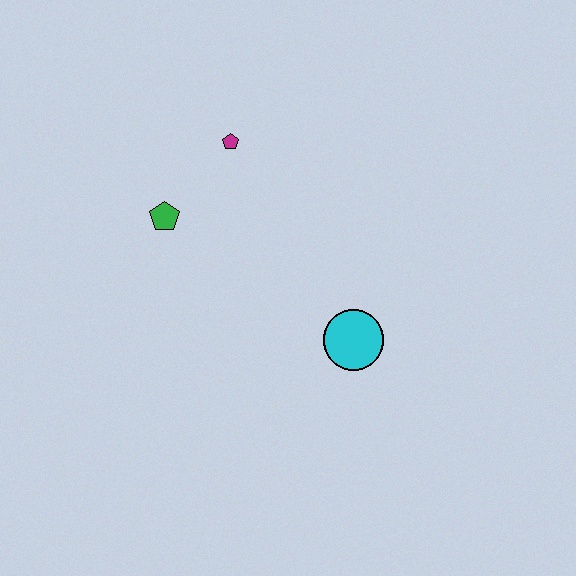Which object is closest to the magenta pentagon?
The green pentagon is closest to the magenta pentagon.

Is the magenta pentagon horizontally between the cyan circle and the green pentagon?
Yes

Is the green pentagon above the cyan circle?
Yes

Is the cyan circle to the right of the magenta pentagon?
Yes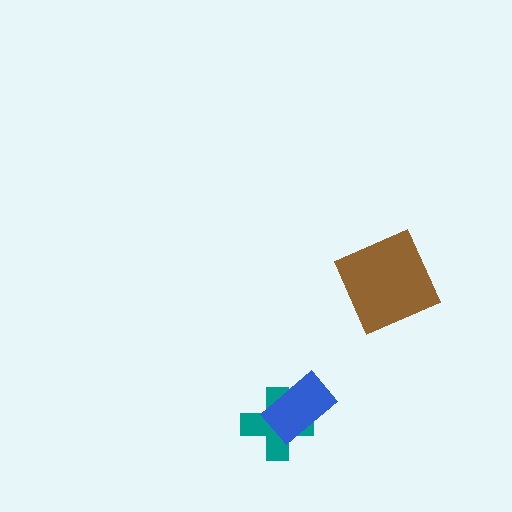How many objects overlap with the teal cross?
1 object overlaps with the teal cross.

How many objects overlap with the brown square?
0 objects overlap with the brown square.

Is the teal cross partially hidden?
Yes, it is partially covered by another shape.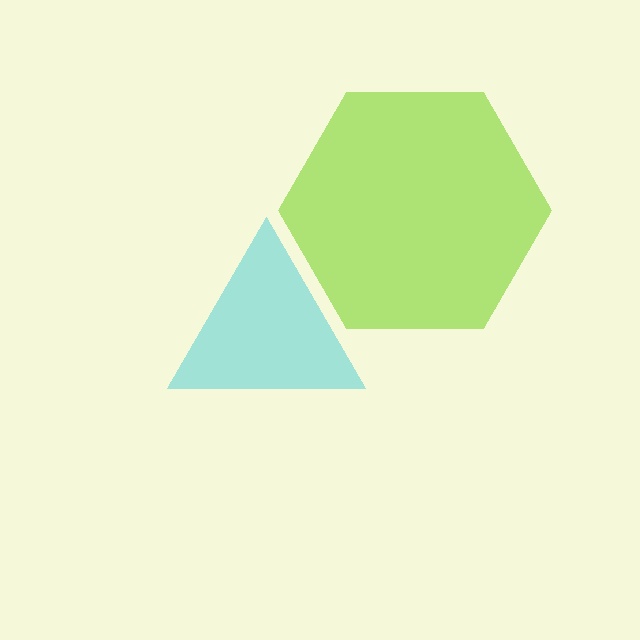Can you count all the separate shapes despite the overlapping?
Yes, there are 2 separate shapes.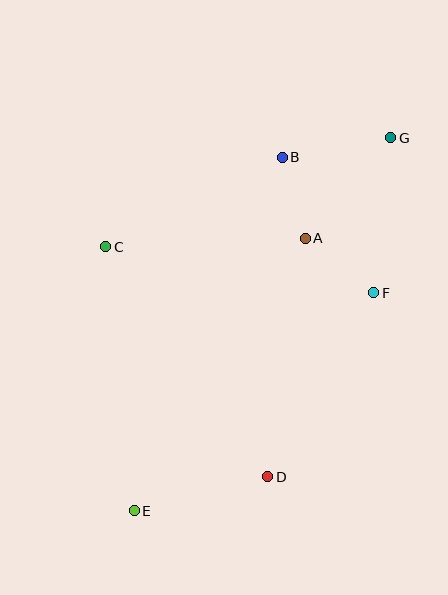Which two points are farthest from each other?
Points E and G are farthest from each other.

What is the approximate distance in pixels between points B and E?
The distance between B and E is approximately 383 pixels.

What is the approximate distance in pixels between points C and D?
The distance between C and D is approximately 281 pixels.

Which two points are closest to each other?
Points A and B are closest to each other.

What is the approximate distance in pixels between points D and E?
The distance between D and E is approximately 138 pixels.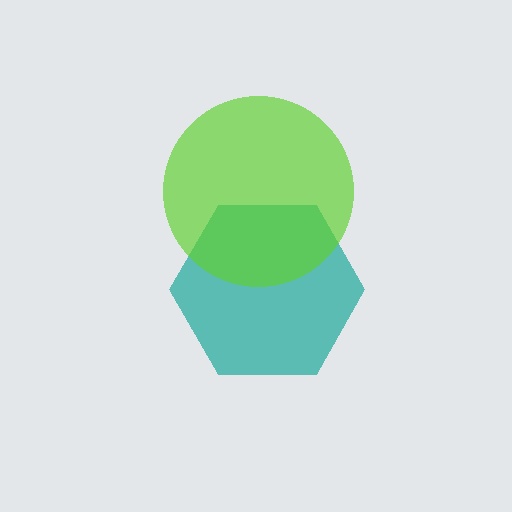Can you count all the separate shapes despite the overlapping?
Yes, there are 2 separate shapes.